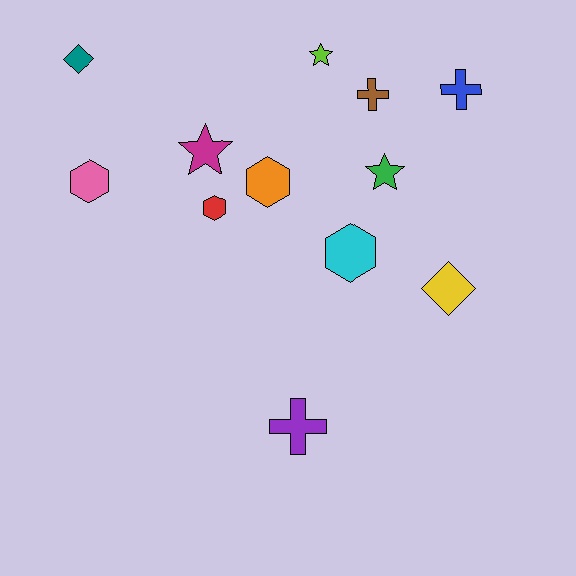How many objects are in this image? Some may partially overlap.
There are 12 objects.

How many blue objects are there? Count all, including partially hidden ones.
There is 1 blue object.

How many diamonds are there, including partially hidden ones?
There are 2 diamonds.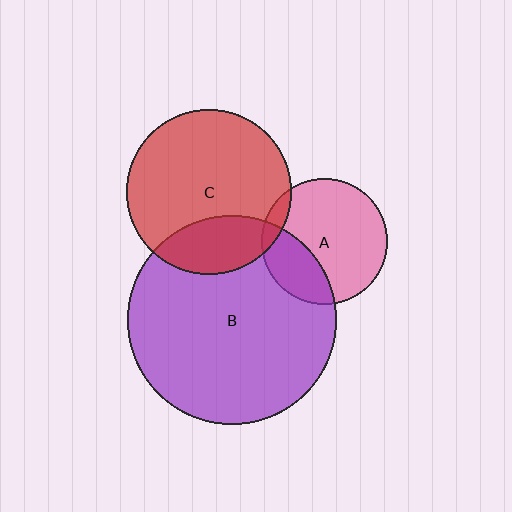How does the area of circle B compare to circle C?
Approximately 1.6 times.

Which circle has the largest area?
Circle B (purple).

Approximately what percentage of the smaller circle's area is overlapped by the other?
Approximately 10%.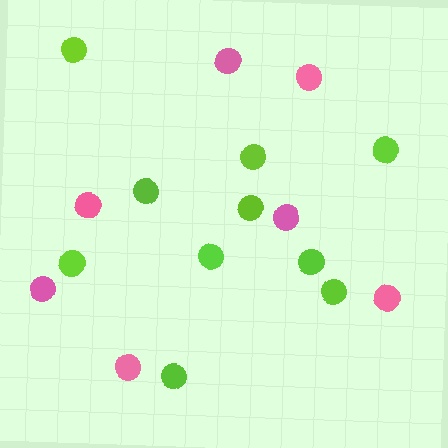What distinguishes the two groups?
There are 2 groups: one group of lime circles (10) and one group of pink circles (7).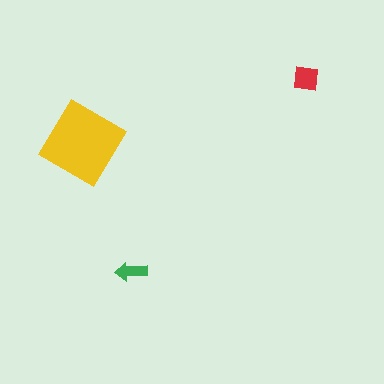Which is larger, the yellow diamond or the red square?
The yellow diamond.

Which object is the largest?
The yellow diamond.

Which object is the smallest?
The green arrow.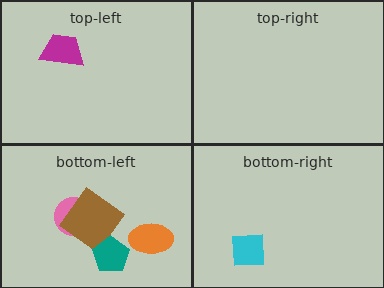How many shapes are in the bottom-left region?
4.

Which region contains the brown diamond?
The bottom-left region.